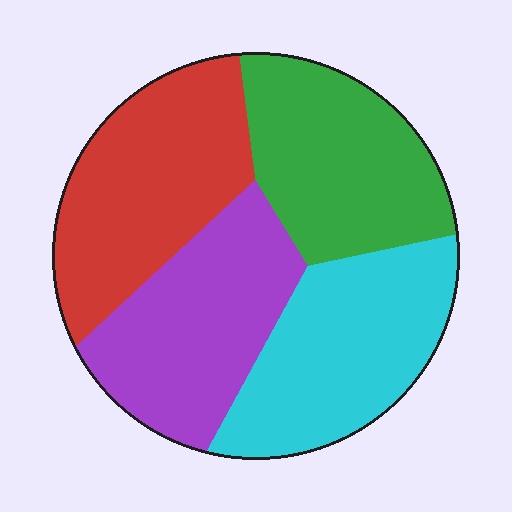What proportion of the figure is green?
Green covers around 25% of the figure.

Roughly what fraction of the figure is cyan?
Cyan takes up about one quarter (1/4) of the figure.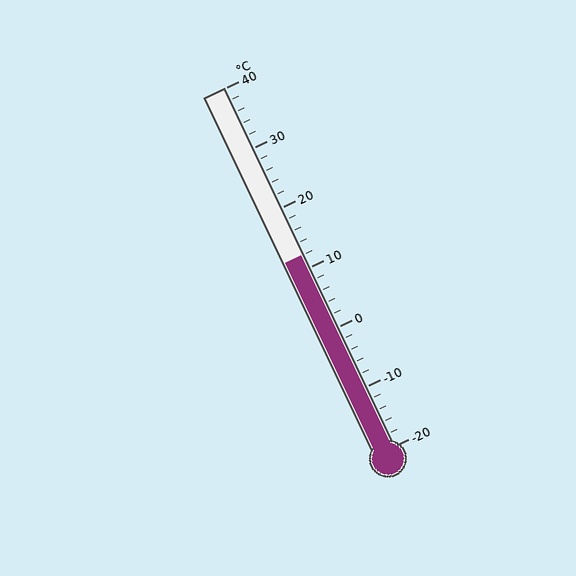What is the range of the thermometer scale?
The thermometer scale ranges from -20°C to 40°C.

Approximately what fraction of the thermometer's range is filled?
The thermometer is filled to approximately 55% of its range.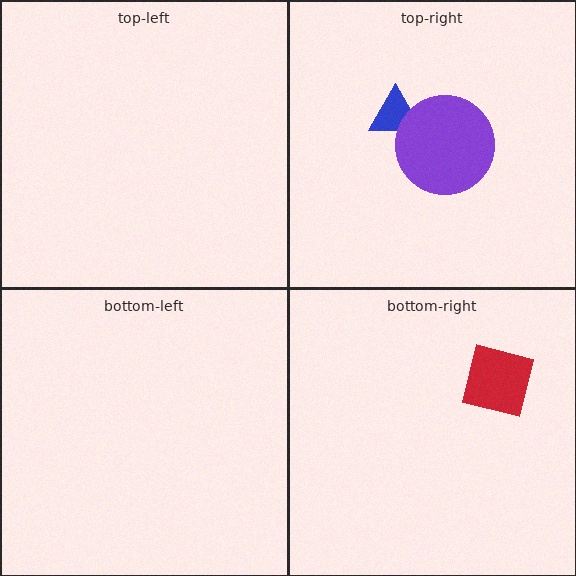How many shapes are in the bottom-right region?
1.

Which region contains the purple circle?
The top-right region.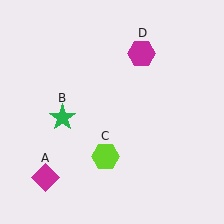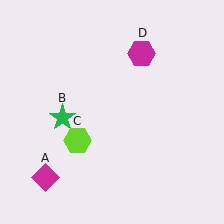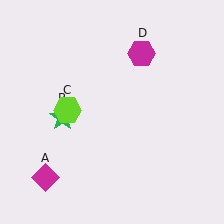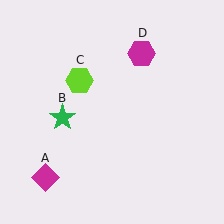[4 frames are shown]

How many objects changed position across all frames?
1 object changed position: lime hexagon (object C).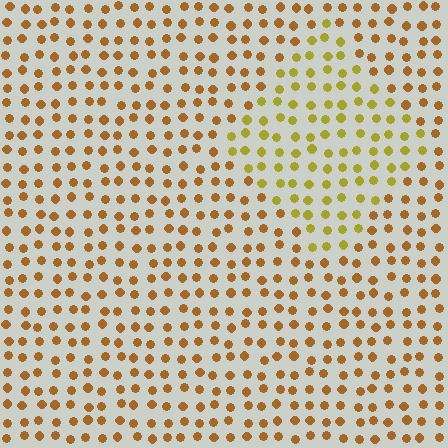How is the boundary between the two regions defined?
The boundary is defined purely by a slight shift in hue (about 29 degrees). Spacing, size, and orientation are identical on both sides.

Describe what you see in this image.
The image is filled with small brown elements in a uniform arrangement. A diamond-shaped region is visible where the elements are tinted to a slightly different hue, forming a subtle color boundary.